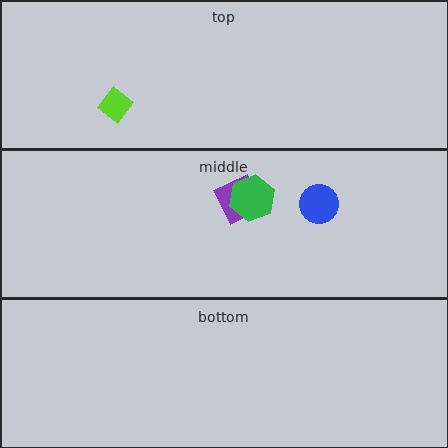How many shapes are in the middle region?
3.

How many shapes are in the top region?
1.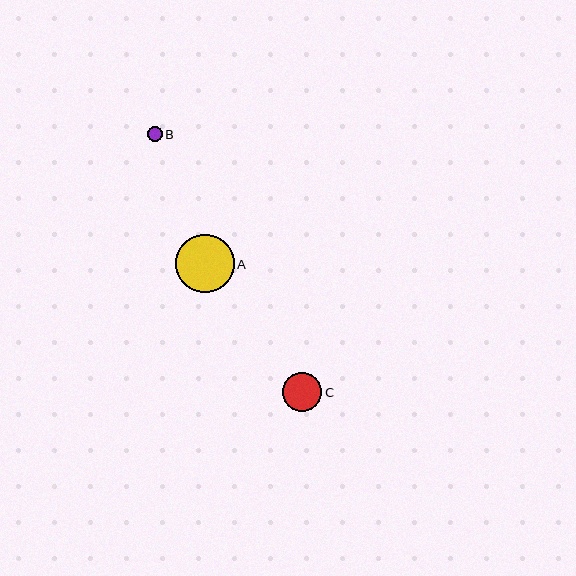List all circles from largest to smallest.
From largest to smallest: A, C, B.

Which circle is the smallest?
Circle B is the smallest with a size of approximately 15 pixels.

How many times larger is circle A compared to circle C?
Circle A is approximately 1.5 times the size of circle C.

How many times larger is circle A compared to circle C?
Circle A is approximately 1.5 times the size of circle C.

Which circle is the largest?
Circle A is the largest with a size of approximately 59 pixels.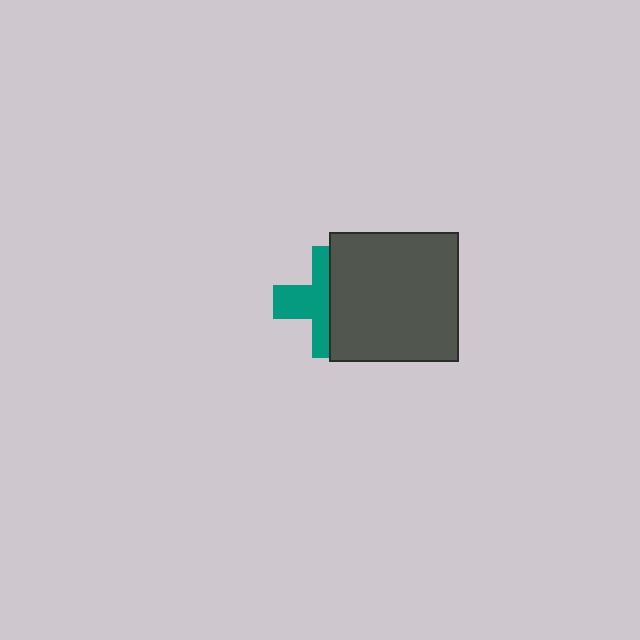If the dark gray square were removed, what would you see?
You would see the complete teal cross.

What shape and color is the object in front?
The object in front is a dark gray square.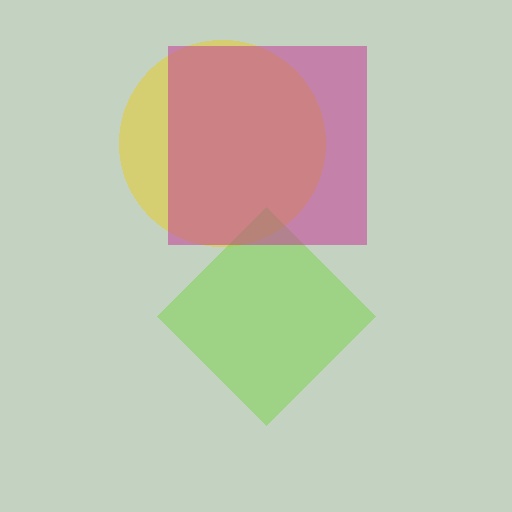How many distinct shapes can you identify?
There are 3 distinct shapes: a yellow circle, a lime diamond, a magenta square.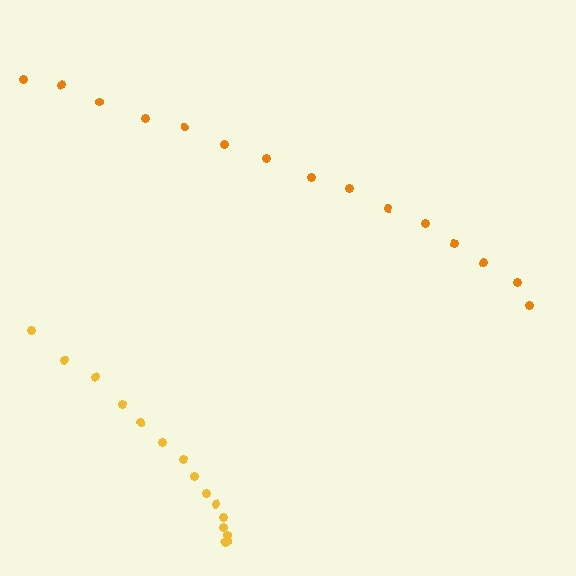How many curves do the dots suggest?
There are 2 distinct paths.